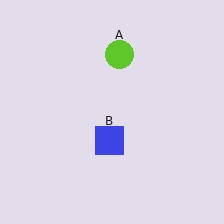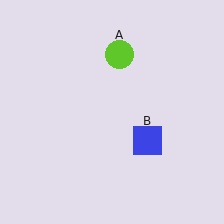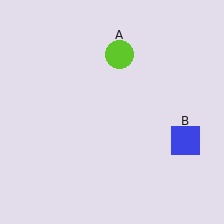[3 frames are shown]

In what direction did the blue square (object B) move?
The blue square (object B) moved right.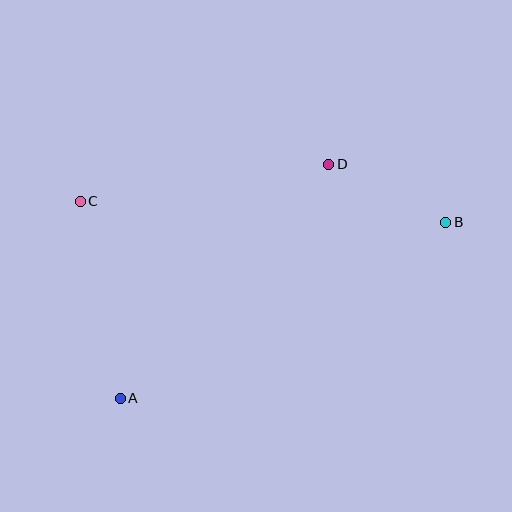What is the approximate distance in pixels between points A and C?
The distance between A and C is approximately 201 pixels.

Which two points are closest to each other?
Points B and D are closest to each other.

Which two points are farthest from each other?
Points A and B are farthest from each other.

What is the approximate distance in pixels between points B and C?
The distance between B and C is approximately 366 pixels.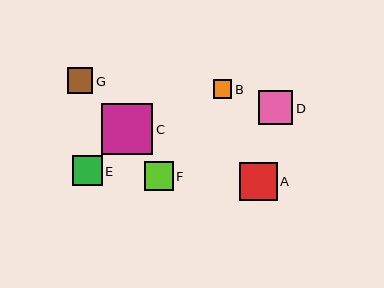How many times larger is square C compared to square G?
Square C is approximately 2.0 times the size of square G.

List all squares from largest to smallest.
From largest to smallest: C, A, D, E, F, G, B.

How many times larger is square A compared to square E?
Square A is approximately 1.3 times the size of square E.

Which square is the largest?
Square C is the largest with a size of approximately 51 pixels.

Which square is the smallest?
Square B is the smallest with a size of approximately 18 pixels.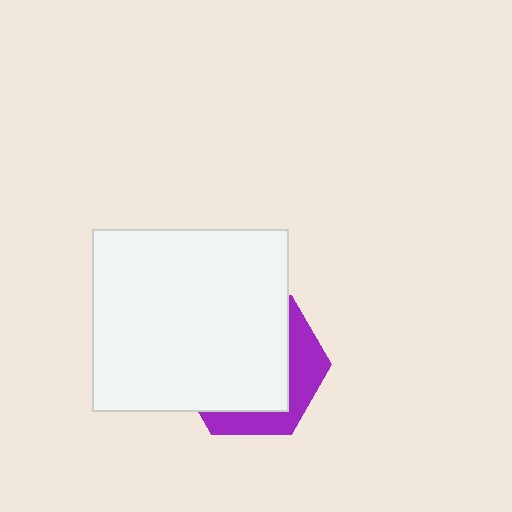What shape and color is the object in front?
The object in front is a white rectangle.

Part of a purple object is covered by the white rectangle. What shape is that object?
It is a hexagon.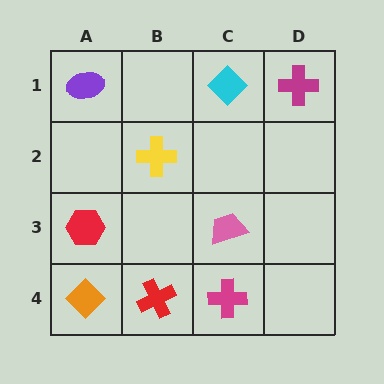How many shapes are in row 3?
2 shapes.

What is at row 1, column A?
A purple ellipse.